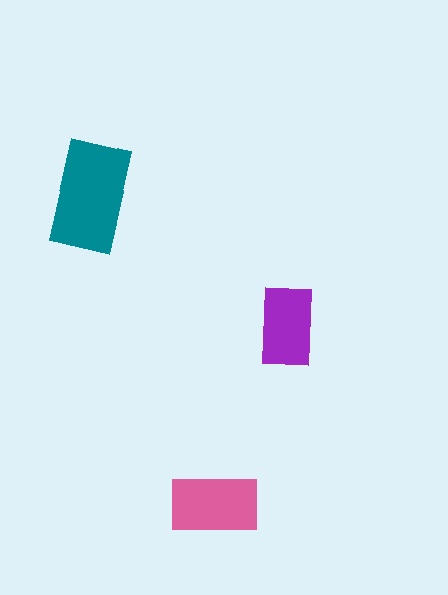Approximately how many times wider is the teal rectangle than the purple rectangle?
About 1.5 times wider.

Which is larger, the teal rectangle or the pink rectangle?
The teal one.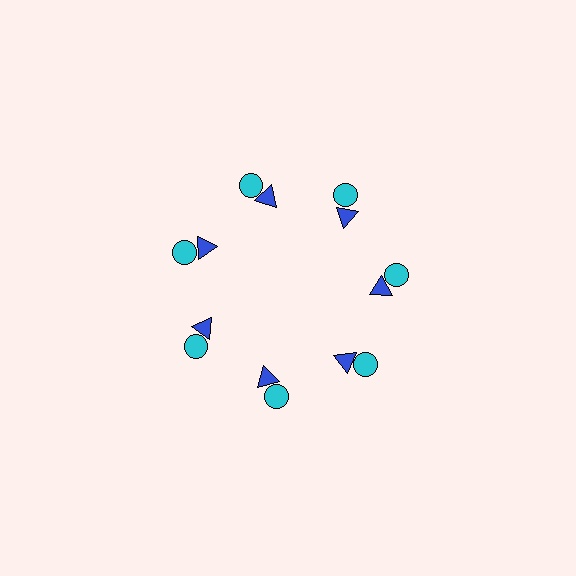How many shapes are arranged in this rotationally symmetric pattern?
There are 14 shapes, arranged in 7 groups of 2.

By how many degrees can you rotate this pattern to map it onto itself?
The pattern maps onto itself every 51 degrees of rotation.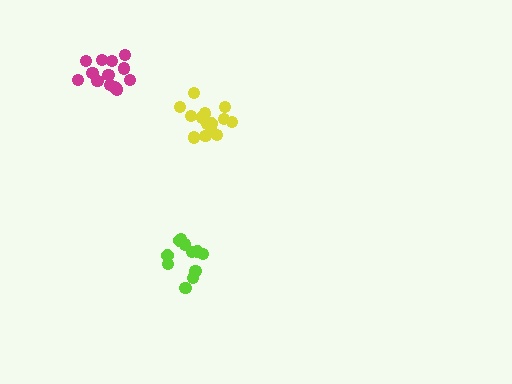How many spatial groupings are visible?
There are 3 spatial groupings.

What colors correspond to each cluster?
The clusters are colored: magenta, yellow, lime.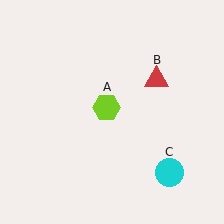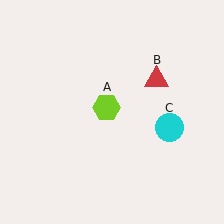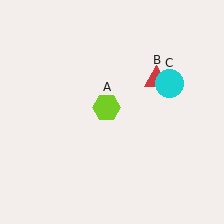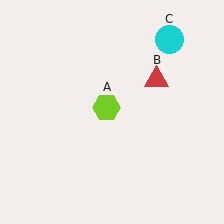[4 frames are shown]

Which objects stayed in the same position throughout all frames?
Lime hexagon (object A) and red triangle (object B) remained stationary.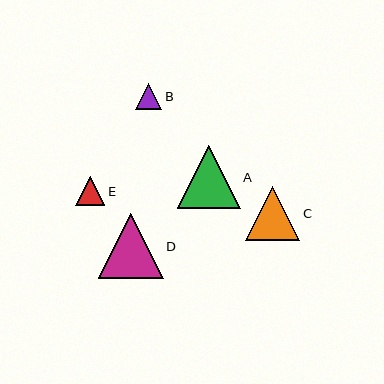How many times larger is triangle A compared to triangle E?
Triangle A is approximately 2.1 times the size of triangle E.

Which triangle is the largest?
Triangle D is the largest with a size of approximately 65 pixels.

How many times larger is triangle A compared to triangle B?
Triangle A is approximately 2.4 times the size of triangle B.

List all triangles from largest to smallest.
From largest to smallest: D, A, C, E, B.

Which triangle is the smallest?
Triangle B is the smallest with a size of approximately 26 pixels.